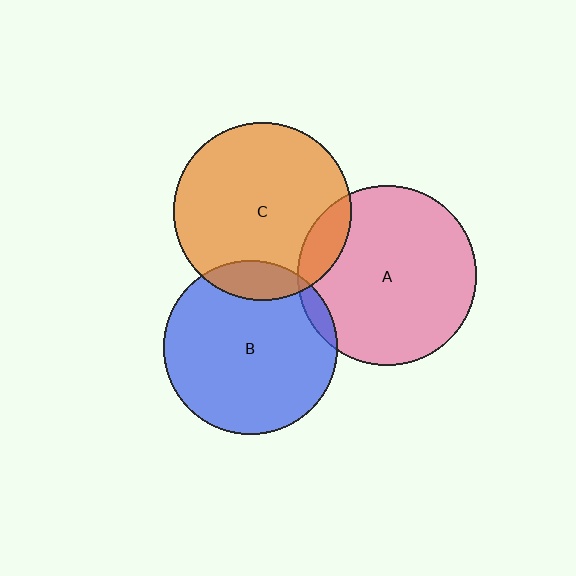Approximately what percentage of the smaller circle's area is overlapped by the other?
Approximately 5%.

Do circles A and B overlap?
Yes.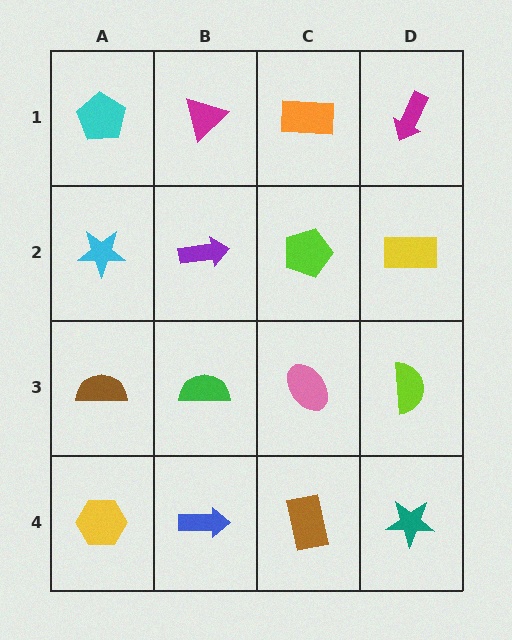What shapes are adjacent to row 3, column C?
A lime pentagon (row 2, column C), a brown rectangle (row 4, column C), a green semicircle (row 3, column B), a lime semicircle (row 3, column D).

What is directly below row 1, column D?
A yellow rectangle.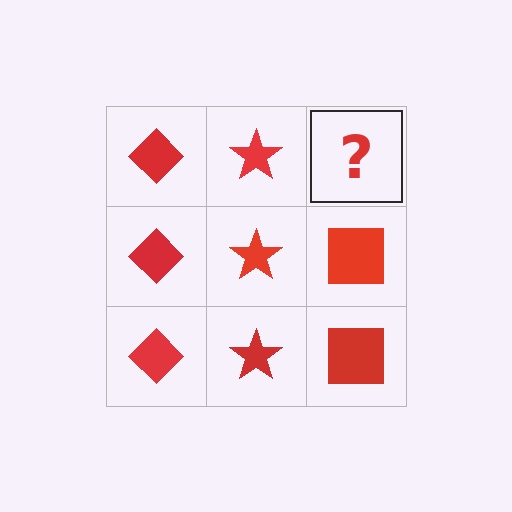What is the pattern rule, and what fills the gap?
The rule is that each column has a consistent shape. The gap should be filled with a red square.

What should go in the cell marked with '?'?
The missing cell should contain a red square.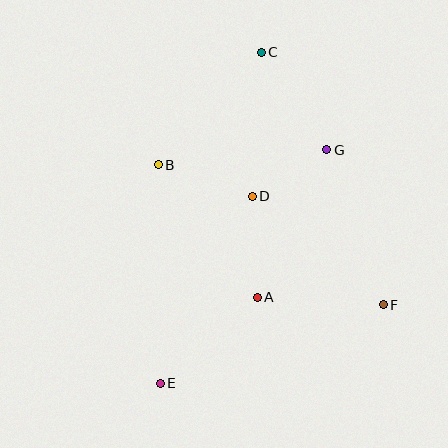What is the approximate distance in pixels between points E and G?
The distance between E and G is approximately 287 pixels.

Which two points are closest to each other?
Points D and G are closest to each other.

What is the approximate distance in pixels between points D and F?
The distance between D and F is approximately 170 pixels.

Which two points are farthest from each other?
Points C and E are farthest from each other.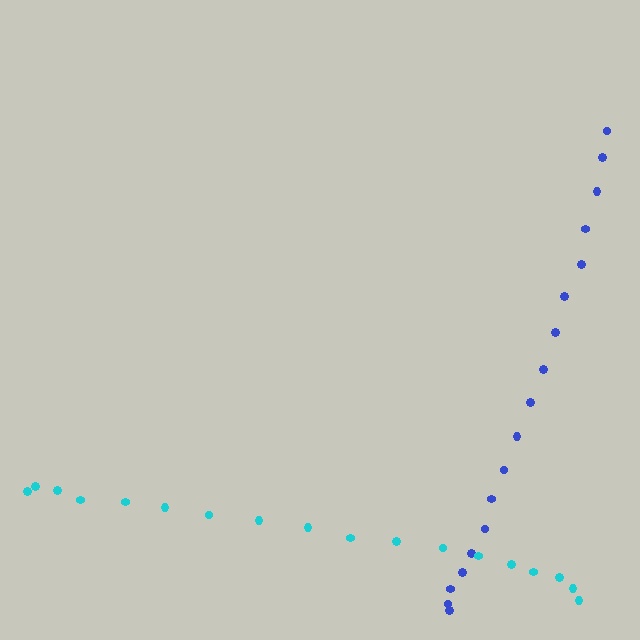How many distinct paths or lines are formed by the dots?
There are 2 distinct paths.